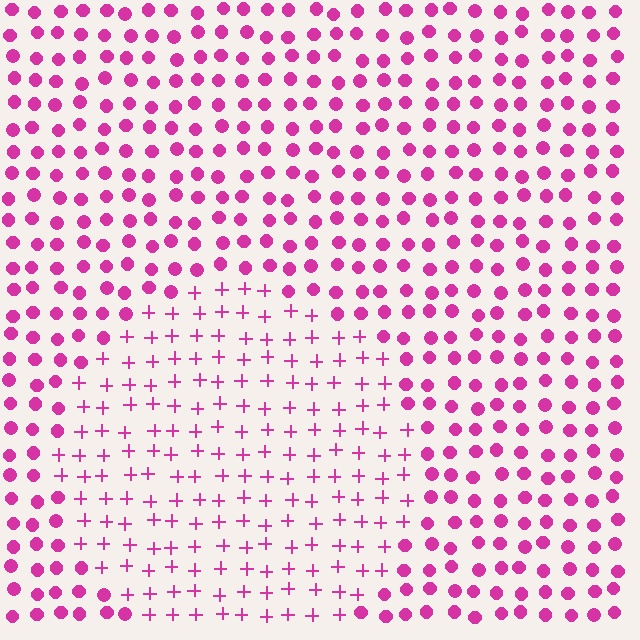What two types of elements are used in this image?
The image uses plus signs inside the circle region and circles outside it.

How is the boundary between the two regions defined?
The boundary is defined by a change in element shape: plus signs inside vs. circles outside. All elements share the same color and spacing.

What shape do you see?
I see a circle.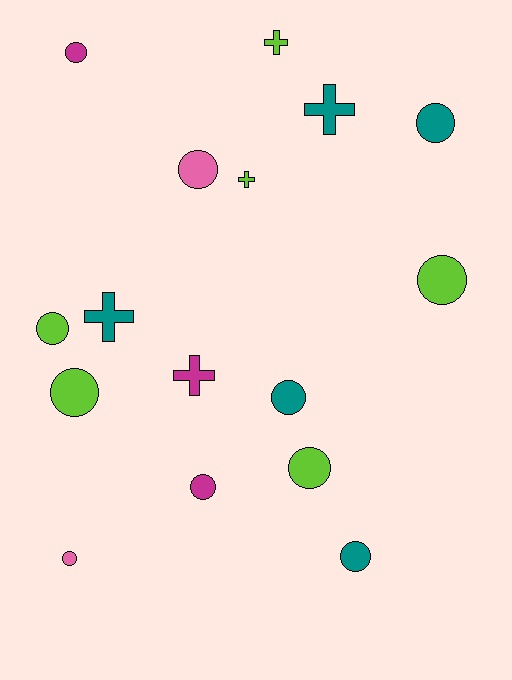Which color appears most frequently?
Lime, with 6 objects.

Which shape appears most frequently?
Circle, with 11 objects.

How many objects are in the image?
There are 16 objects.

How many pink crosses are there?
There are no pink crosses.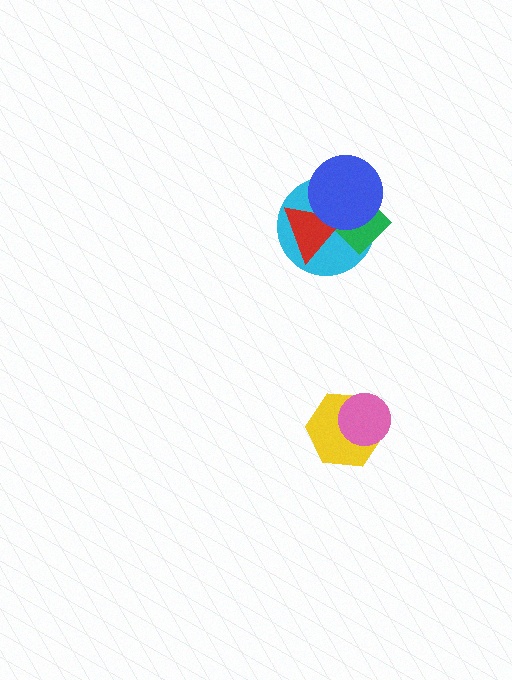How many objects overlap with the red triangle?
3 objects overlap with the red triangle.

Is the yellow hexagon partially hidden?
Yes, it is partially covered by another shape.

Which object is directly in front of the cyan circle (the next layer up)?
The green diamond is directly in front of the cyan circle.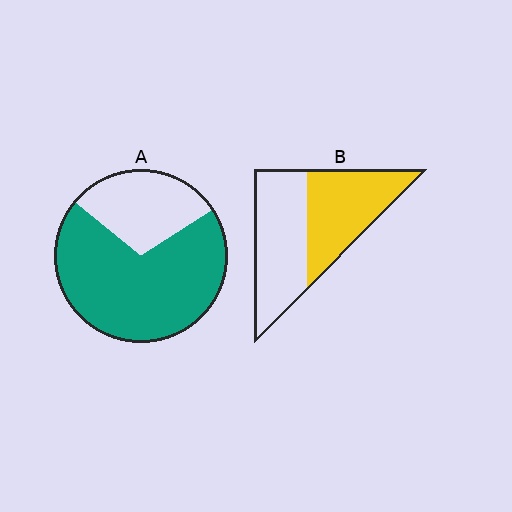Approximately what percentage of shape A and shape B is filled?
A is approximately 70% and B is approximately 50%.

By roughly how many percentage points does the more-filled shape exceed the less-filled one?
By roughly 20 percentage points (A over B).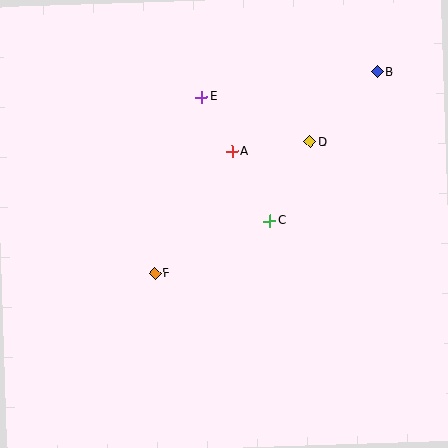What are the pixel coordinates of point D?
Point D is at (310, 142).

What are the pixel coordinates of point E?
Point E is at (201, 97).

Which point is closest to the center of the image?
Point C at (269, 221) is closest to the center.